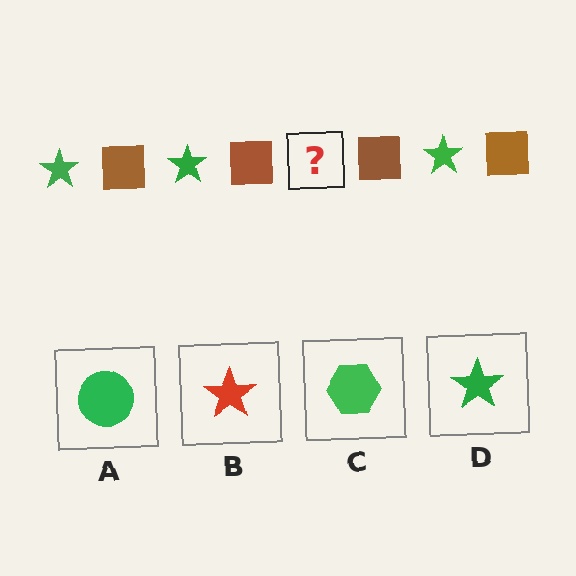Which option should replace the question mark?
Option D.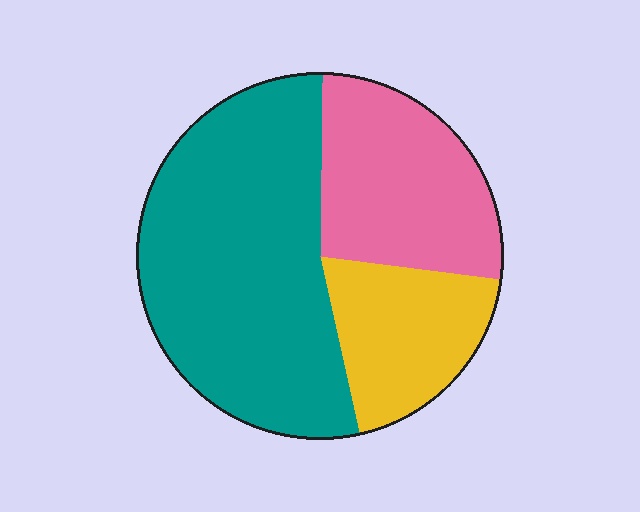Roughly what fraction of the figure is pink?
Pink takes up between a sixth and a third of the figure.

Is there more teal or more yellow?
Teal.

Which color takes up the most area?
Teal, at roughly 55%.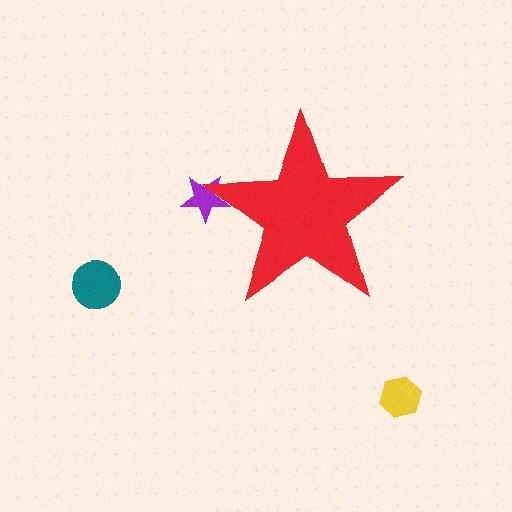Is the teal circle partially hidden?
No, the teal circle is fully visible.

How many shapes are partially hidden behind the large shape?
1 shape is partially hidden.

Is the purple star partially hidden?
Yes, the purple star is partially hidden behind the red star.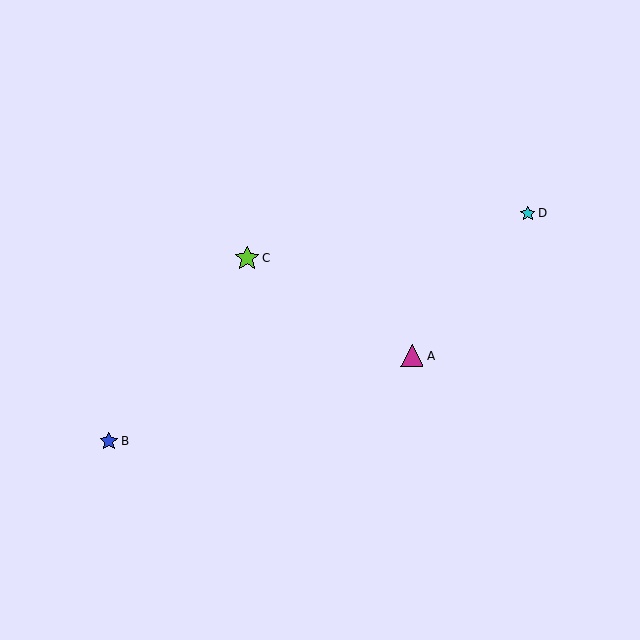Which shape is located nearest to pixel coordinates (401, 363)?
The magenta triangle (labeled A) at (412, 356) is nearest to that location.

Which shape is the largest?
The lime star (labeled C) is the largest.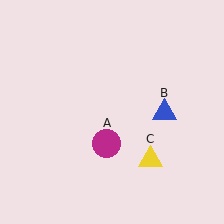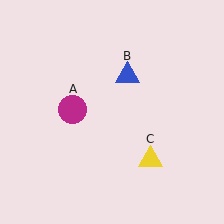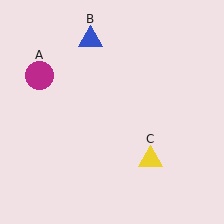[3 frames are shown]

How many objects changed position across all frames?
2 objects changed position: magenta circle (object A), blue triangle (object B).